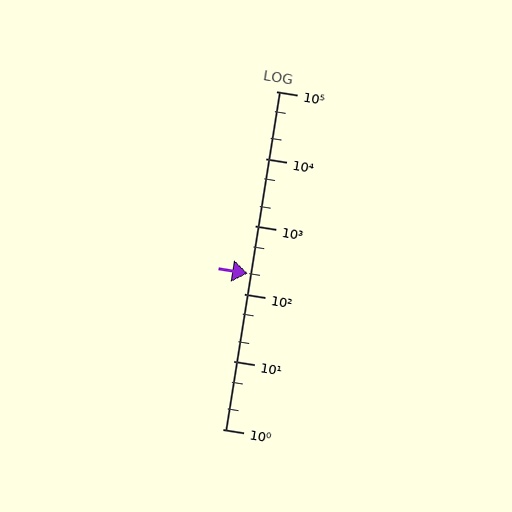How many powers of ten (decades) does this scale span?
The scale spans 5 decades, from 1 to 100000.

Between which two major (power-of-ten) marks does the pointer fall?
The pointer is between 100 and 1000.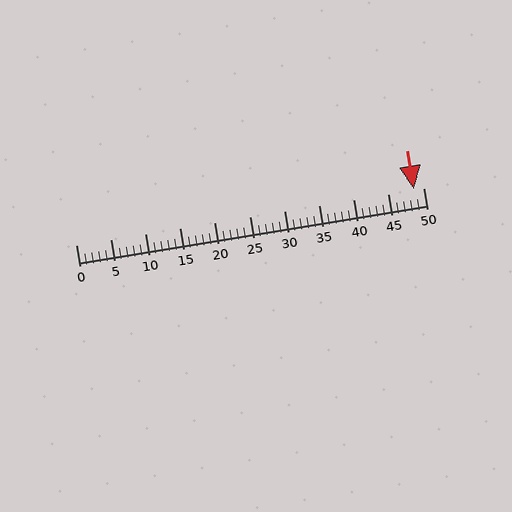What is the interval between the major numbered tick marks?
The major tick marks are spaced 5 units apart.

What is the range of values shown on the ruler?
The ruler shows values from 0 to 50.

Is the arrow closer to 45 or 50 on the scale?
The arrow is closer to 50.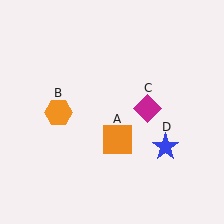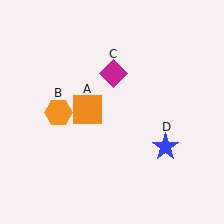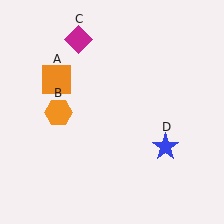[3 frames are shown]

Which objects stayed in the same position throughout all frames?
Orange hexagon (object B) and blue star (object D) remained stationary.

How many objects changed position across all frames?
2 objects changed position: orange square (object A), magenta diamond (object C).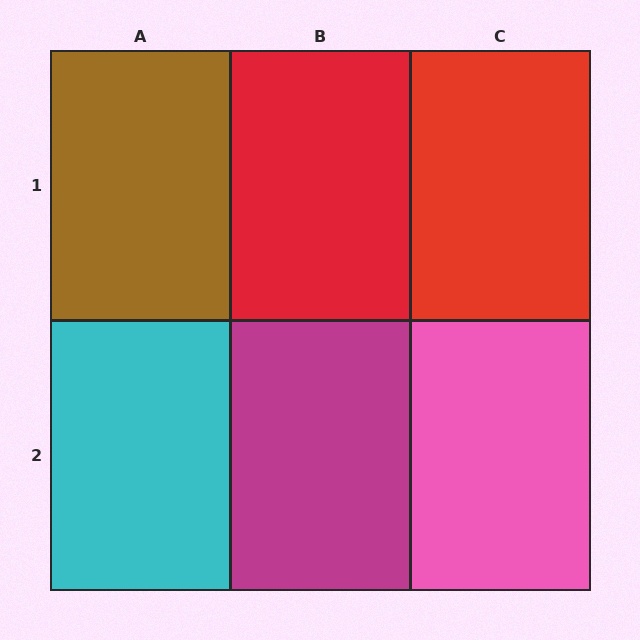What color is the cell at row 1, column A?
Brown.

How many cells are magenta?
1 cell is magenta.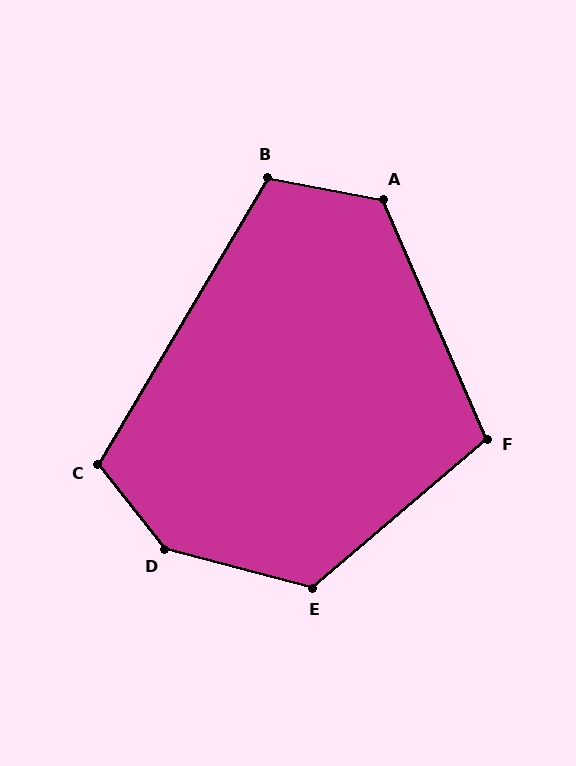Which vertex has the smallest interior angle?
F, at approximately 107 degrees.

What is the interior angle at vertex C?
Approximately 111 degrees (obtuse).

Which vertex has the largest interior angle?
D, at approximately 143 degrees.